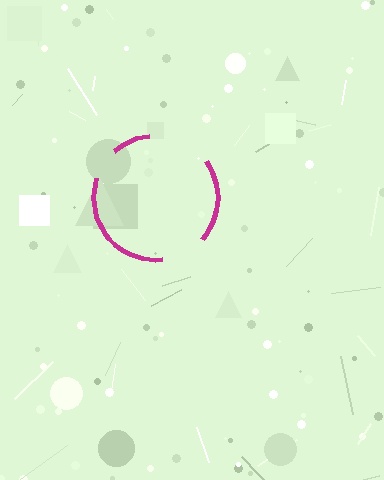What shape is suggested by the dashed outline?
The dashed outline suggests a circle.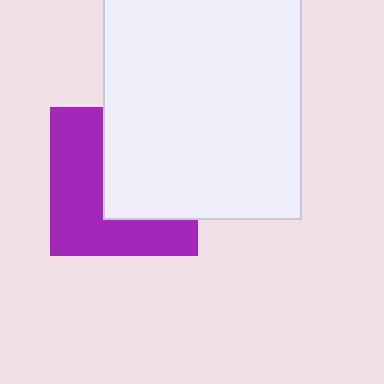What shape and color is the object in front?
The object in front is a white rectangle.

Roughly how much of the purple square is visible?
About half of it is visible (roughly 52%).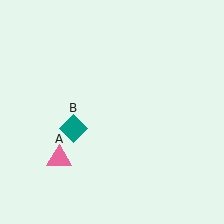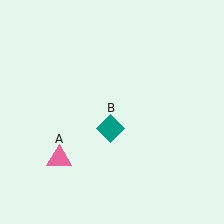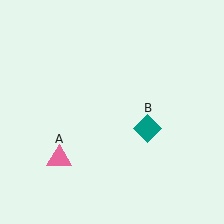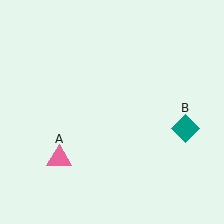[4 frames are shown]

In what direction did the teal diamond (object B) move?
The teal diamond (object B) moved right.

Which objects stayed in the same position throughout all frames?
Pink triangle (object A) remained stationary.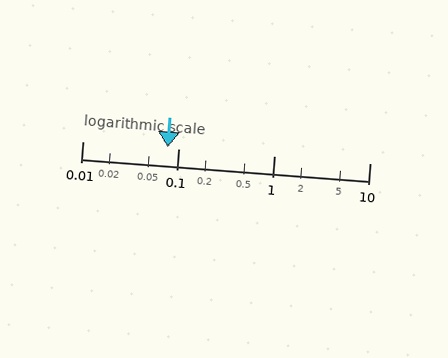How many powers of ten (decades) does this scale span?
The scale spans 3 decades, from 0.01 to 10.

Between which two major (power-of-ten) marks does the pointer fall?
The pointer is between 0.01 and 0.1.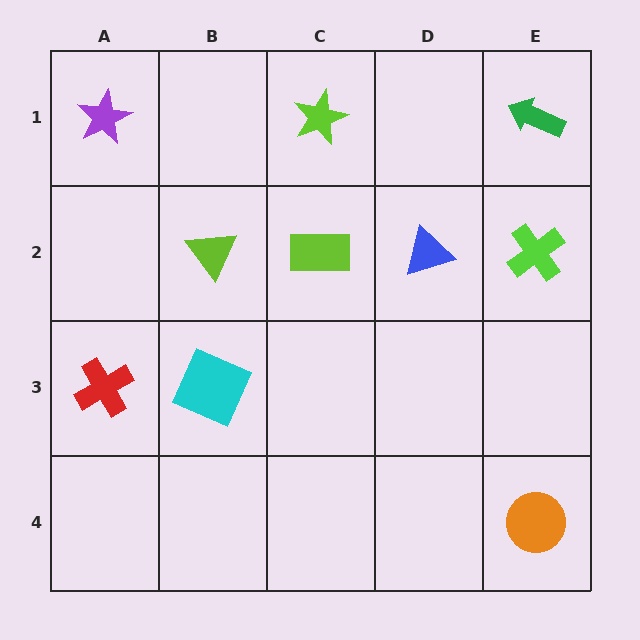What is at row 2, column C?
A lime rectangle.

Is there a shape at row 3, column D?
No, that cell is empty.